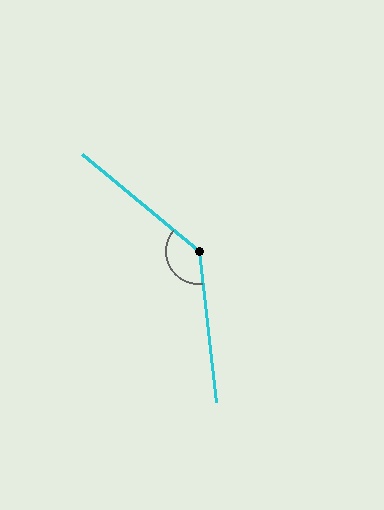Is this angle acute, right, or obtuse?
It is obtuse.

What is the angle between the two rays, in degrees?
Approximately 136 degrees.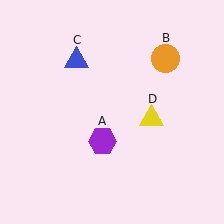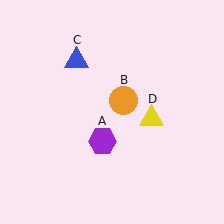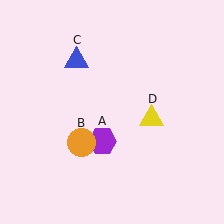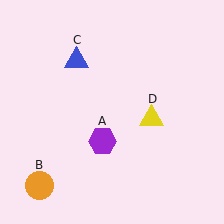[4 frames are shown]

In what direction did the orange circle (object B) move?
The orange circle (object B) moved down and to the left.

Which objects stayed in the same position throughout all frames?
Purple hexagon (object A) and blue triangle (object C) and yellow triangle (object D) remained stationary.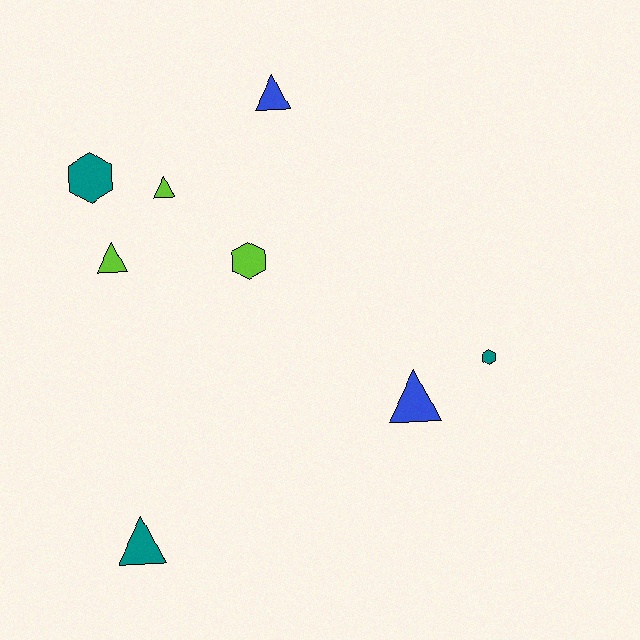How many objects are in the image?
There are 8 objects.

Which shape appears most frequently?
Triangle, with 5 objects.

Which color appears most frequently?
Lime, with 3 objects.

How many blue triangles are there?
There are 2 blue triangles.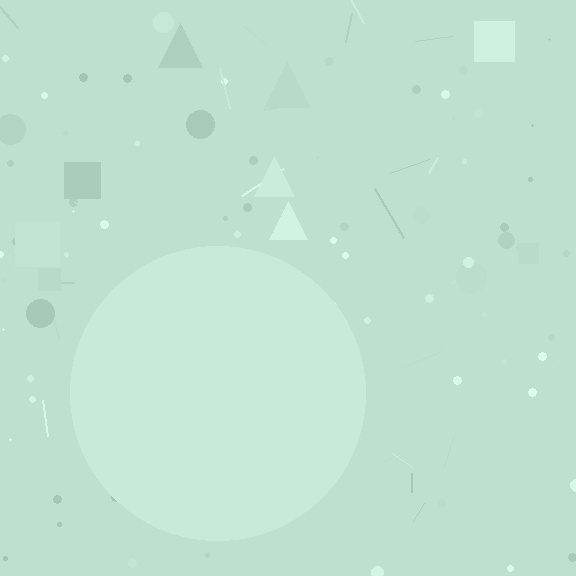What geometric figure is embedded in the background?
A circle is embedded in the background.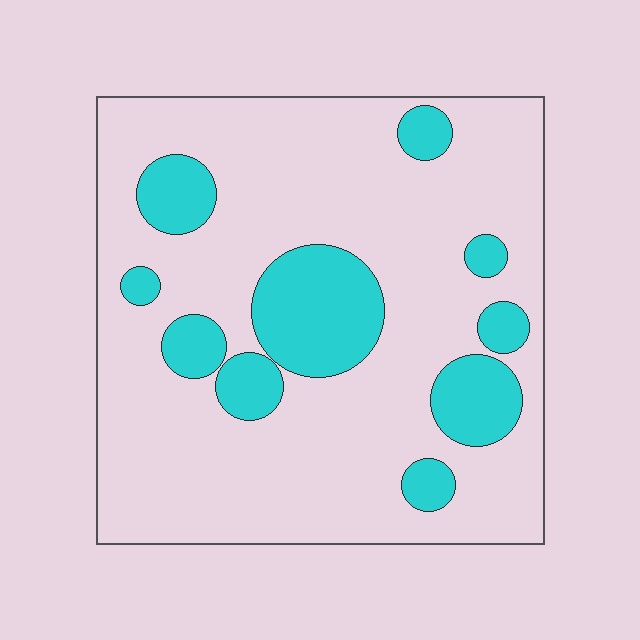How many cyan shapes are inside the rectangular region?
10.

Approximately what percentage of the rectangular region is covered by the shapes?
Approximately 20%.